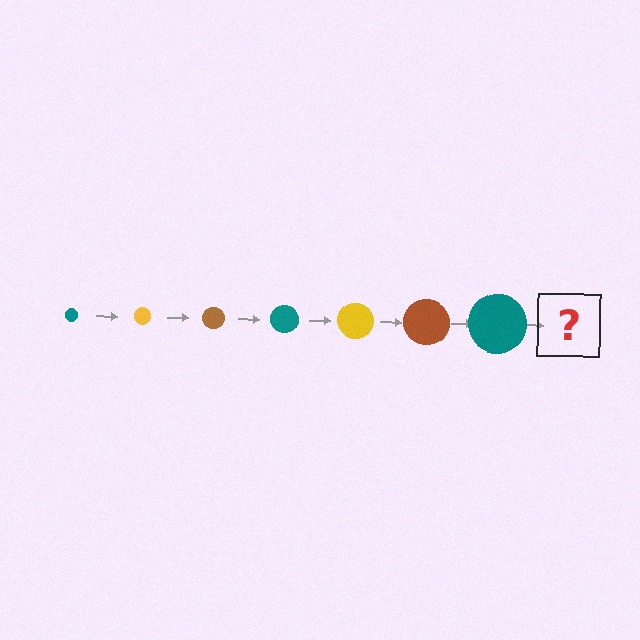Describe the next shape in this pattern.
It should be a yellow circle, larger than the previous one.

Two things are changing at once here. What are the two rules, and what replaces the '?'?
The two rules are that the circle grows larger each step and the color cycles through teal, yellow, and brown. The '?' should be a yellow circle, larger than the previous one.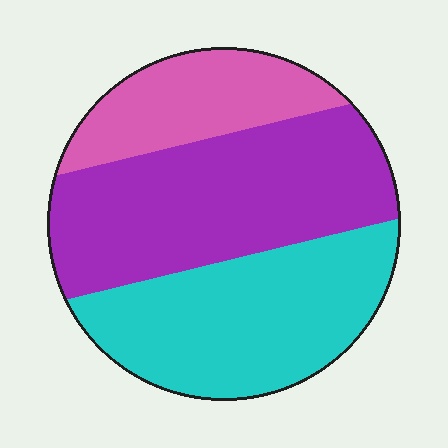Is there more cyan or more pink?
Cyan.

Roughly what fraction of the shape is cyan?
Cyan covers roughly 35% of the shape.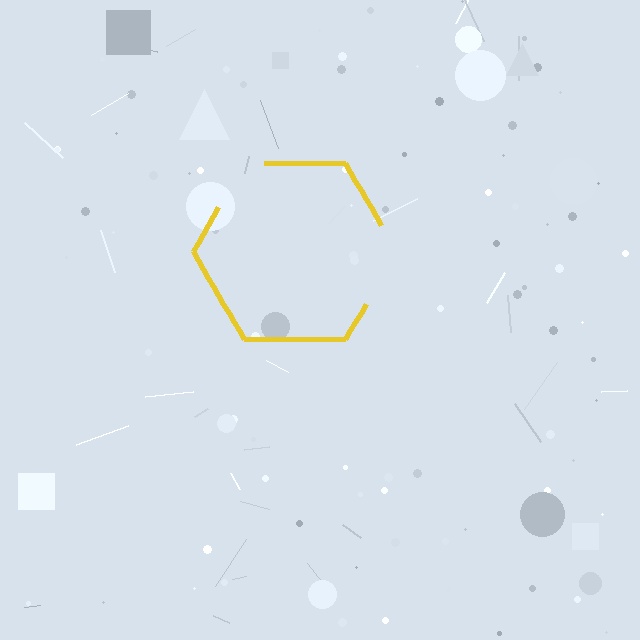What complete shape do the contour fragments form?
The contour fragments form a hexagon.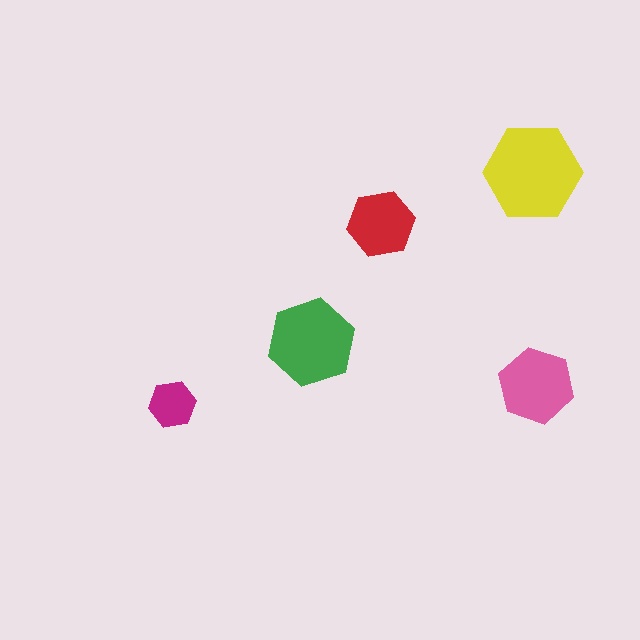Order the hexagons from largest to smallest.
the yellow one, the green one, the pink one, the red one, the magenta one.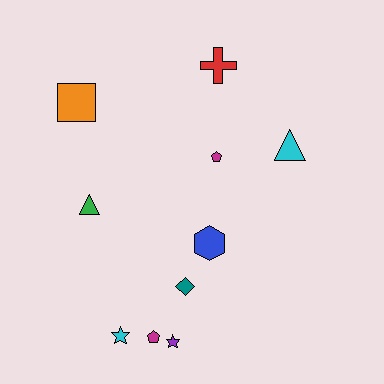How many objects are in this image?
There are 10 objects.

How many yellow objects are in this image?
There are no yellow objects.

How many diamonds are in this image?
There is 1 diamond.